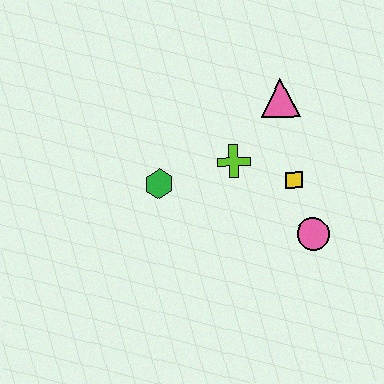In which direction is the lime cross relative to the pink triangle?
The lime cross is below the pink triangle.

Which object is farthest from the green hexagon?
The pink circle is farthest from the green hexagon.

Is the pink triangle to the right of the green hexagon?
Yes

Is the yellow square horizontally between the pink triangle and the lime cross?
No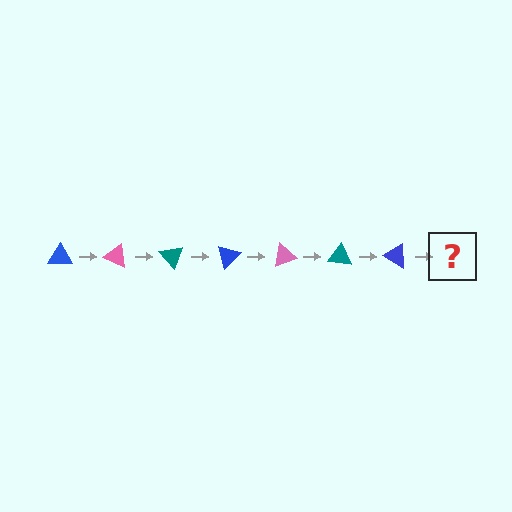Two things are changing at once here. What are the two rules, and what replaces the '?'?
The two rules are that it rotates 25 degrees each step and the color cycles through blue, pink, and teal. The '?' should be a pink triangle, rotated 175 degrees from the start.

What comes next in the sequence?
The next element should be a pink triangle, rotated 175 degrees from the start.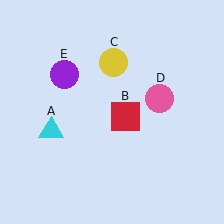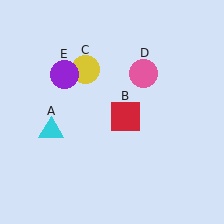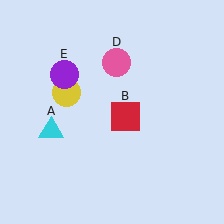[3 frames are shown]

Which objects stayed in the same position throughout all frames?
Cyan triangle (object A) and red square (object B) and purple circle (object E) remained stationary.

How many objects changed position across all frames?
2 objects changed position: yellow circle (object C), pink circle (object D).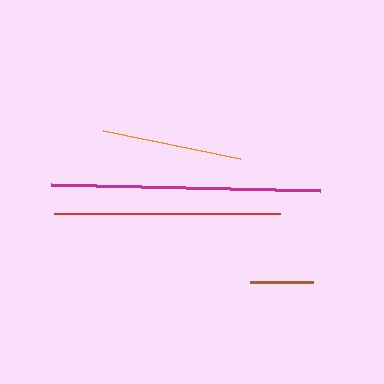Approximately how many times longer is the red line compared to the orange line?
The red line is approximately 1.6 times the length of the orange line.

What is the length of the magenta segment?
The magenta segment is approximately 269 pixels long.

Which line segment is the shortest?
The brown line is the shortest at approximately 63 pixels.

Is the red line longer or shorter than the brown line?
The red line is longer than the brown line.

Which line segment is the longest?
The magenta line is the longest at approximately 269 pixels.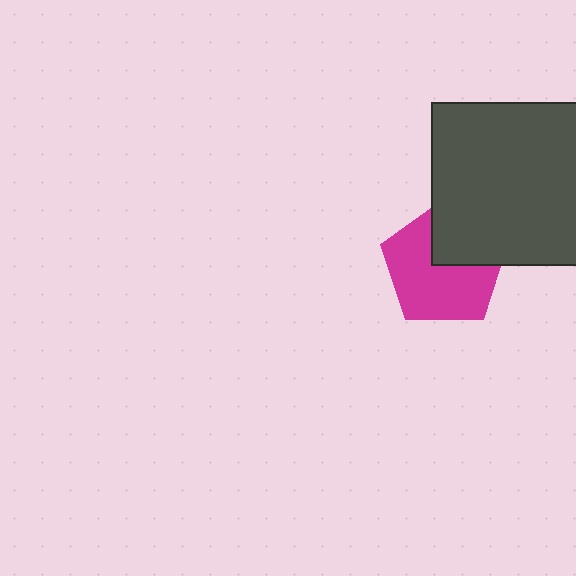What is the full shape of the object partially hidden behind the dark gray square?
The partially hidden object is a magenta pentagon.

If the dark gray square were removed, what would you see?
You would see the complete magenta pentagon.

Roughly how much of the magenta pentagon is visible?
Most of it is visible (roughly 67%).